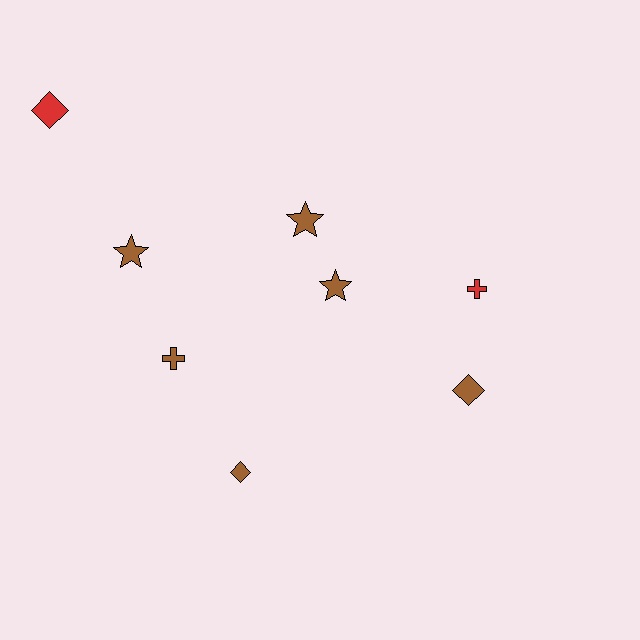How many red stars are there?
There are no red stars.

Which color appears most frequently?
Brown, with 6 objects.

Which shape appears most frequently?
Star, with 3 objects.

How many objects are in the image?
There are 8 objects.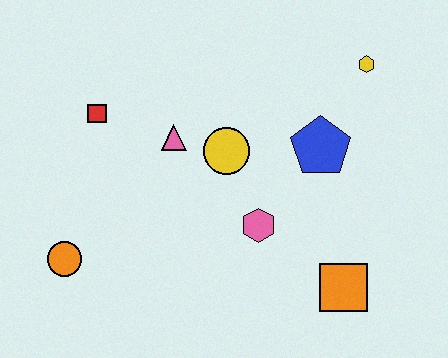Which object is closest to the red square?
The pink triangle is closest to the red square.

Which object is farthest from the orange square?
The red square is farthest from the orange square.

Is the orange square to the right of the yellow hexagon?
No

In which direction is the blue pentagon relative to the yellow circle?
The blue pentagon is to the right of the yellow circle.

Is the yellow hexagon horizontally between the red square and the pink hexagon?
No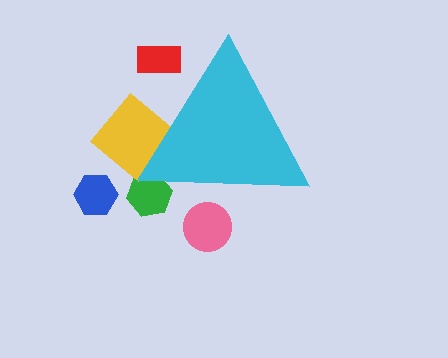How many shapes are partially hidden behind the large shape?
4 shapes are partially hidden.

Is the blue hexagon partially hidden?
No, the blue hexagon is fully visible.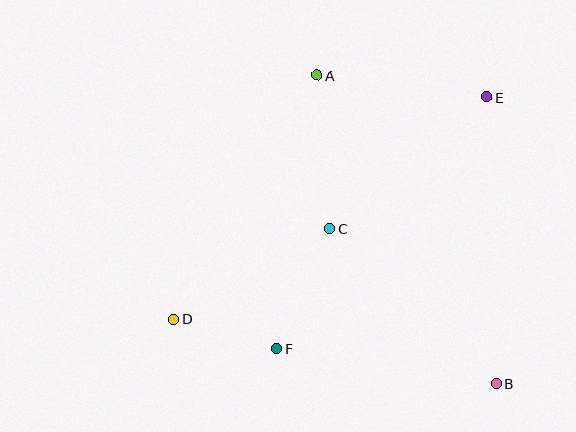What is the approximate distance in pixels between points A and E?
The distance between A and E is approximately 171 pixels.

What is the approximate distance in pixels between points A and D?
The distance between A and D is approximately 283 pixels.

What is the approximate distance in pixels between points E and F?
The distance between E and F is approximately 328 pixels.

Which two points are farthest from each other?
Points D and E are farthest from each other.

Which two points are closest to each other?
Points D and F are closest to each other.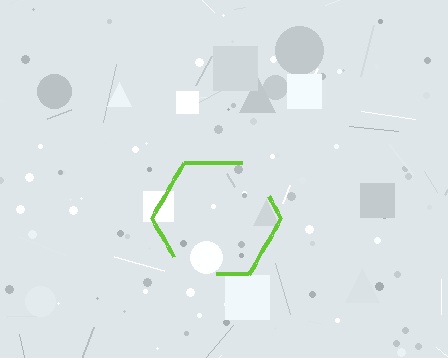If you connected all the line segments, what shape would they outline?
They would outline a hexagon.